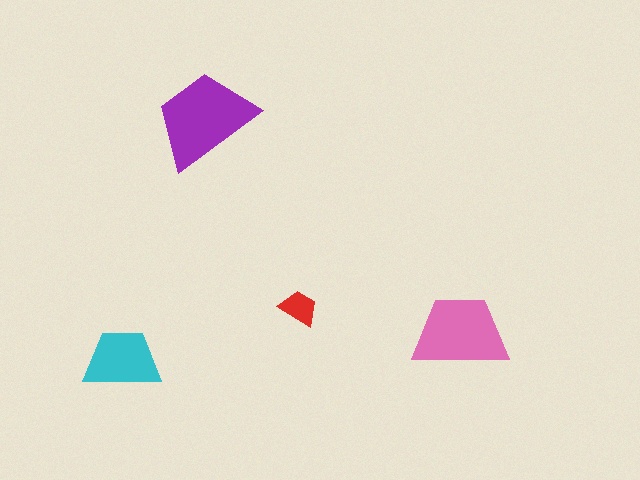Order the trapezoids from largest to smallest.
the purple one, the pink one, the cyan one, the red one.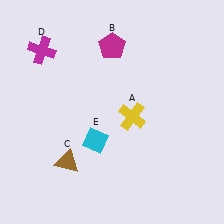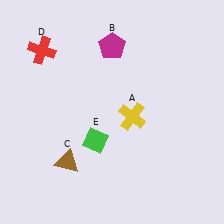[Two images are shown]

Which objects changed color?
D changed from magenta to red. E changed from cyan to green.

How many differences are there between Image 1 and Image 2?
There are 2 differences between the two images.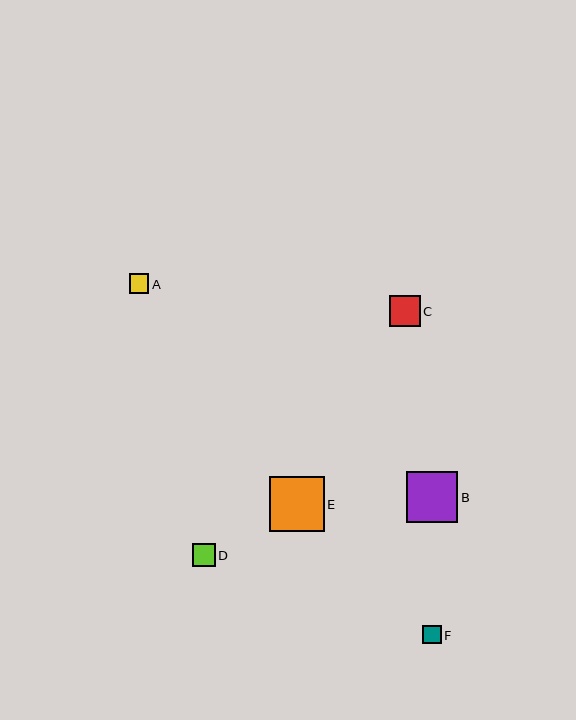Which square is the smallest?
Square F is the smallest with a size of approximately 18 pixels.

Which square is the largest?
Square E is the largest with a size of approximately 55 pixels.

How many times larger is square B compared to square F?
Square B is approximately 2.8 times the size of square F.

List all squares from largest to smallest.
From largest to smallest: E, B, C, D, A, F.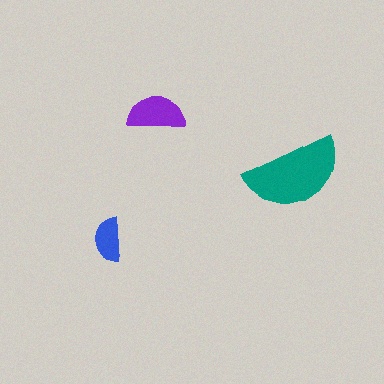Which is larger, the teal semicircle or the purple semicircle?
The teal one.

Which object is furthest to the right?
The teal semicircle is rightmost.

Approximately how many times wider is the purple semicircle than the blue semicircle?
About 1.5 times wider.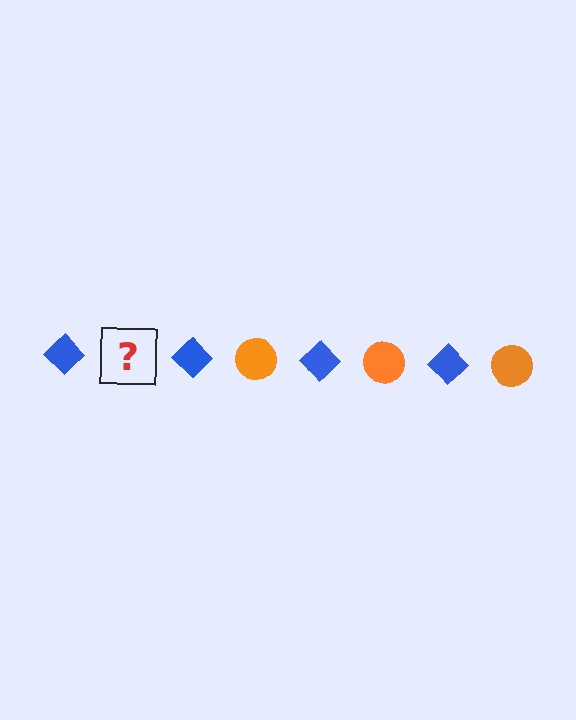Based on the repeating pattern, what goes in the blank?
The blank should be an orange circle.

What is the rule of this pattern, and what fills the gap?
The rule is that the pattern alternates between blue diamond and orange circle. The gap should be filled with an orange circle.